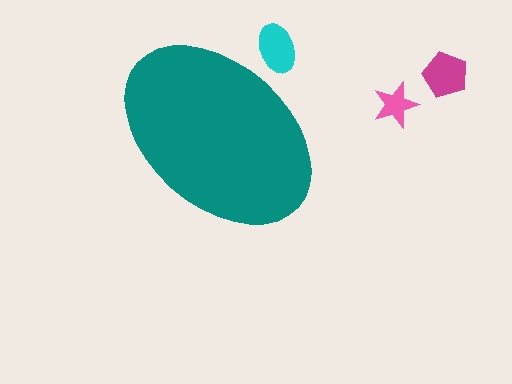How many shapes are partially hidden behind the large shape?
1 shape is partially hidden.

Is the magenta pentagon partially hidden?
No, the magenta pentagon is fully visible.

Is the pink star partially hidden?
No, the pink star is fully visible.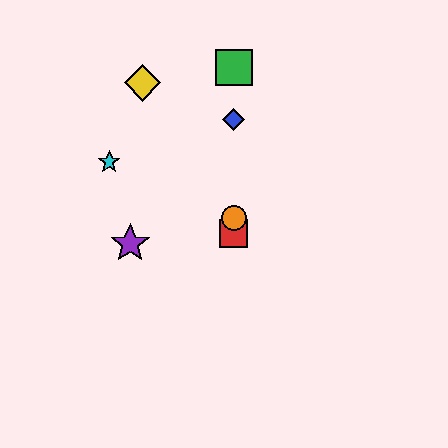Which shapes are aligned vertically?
The red square, the blue diamond, the green square, the orange circle are aligned vertically.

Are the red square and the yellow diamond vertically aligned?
No, the red square is at x≈234 and the yellow diamond is at x≈142.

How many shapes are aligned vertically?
4 shapes (the red square, the blue diamond, the green square, the orange circle) are aligned vertically.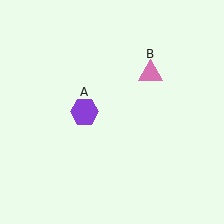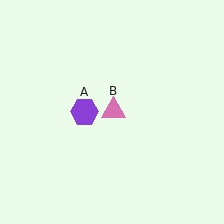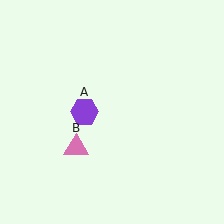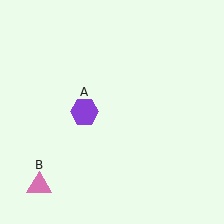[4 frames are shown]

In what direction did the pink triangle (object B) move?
The pink triangle (object B) moved down and to the left.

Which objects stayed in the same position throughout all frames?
Purple hexagon (object A) remained stationary.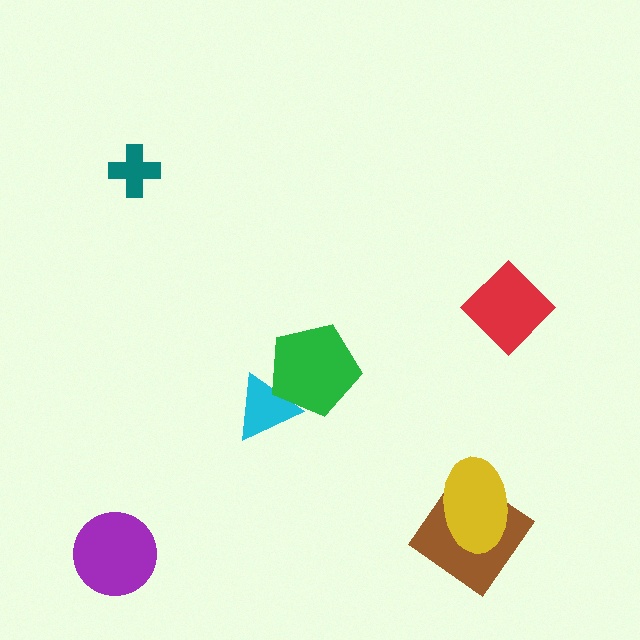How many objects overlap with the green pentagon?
1 object overlaps with the green pentagon.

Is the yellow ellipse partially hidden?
No, no other shape covers it.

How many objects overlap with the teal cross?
0 objects overlap with the teal cross.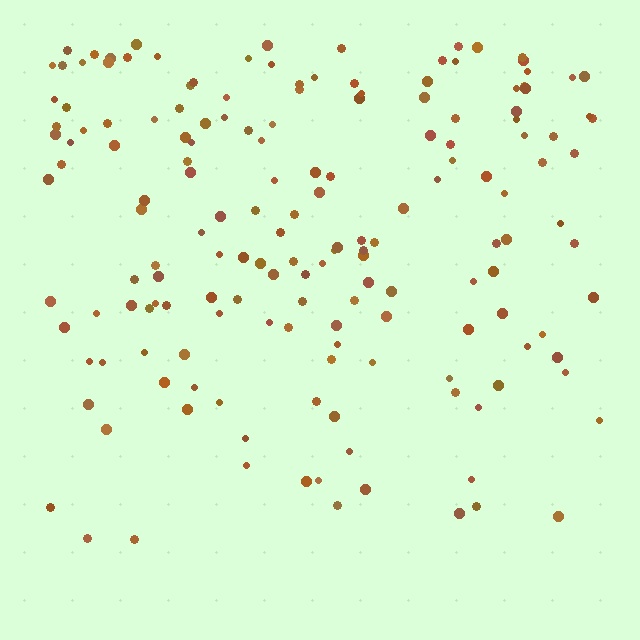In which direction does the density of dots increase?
From bottom to top, with the top side densest.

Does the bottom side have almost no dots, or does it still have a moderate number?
Still a moderate number, just noticeably fewer than the top.